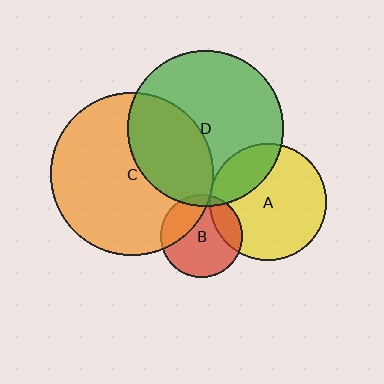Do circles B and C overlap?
Yes.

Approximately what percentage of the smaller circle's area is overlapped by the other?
Approximately 30%.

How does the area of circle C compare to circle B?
Approximately 3.9 times.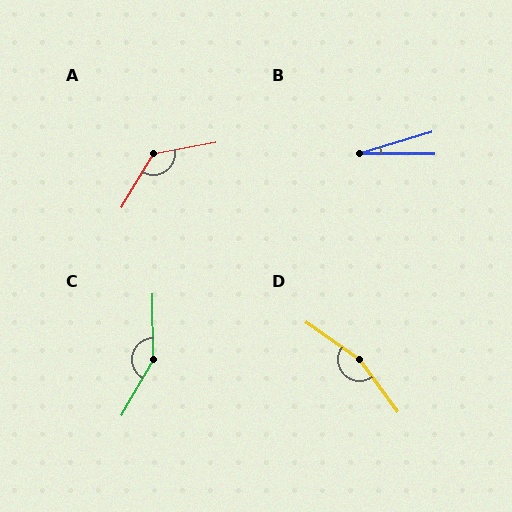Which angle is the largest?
D, at approximately 162 degrees.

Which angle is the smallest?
B, at approximately 17 degrees.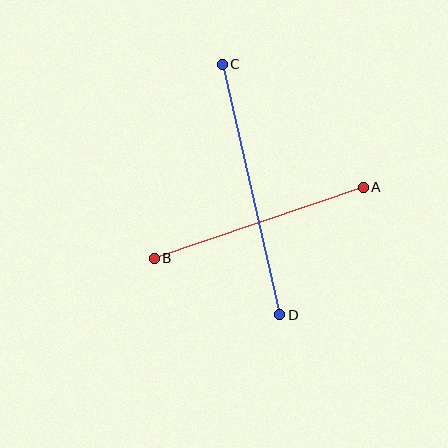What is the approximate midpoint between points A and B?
The midpoint is at approximately (259, 223) pixels.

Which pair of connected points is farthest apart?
Points C and D are farthest apart.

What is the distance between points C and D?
The distance is approximately 257 pixels.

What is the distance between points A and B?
The distance is approximately 221 pixels.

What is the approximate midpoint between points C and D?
The midpoint is at approximately (251, 190) pixels.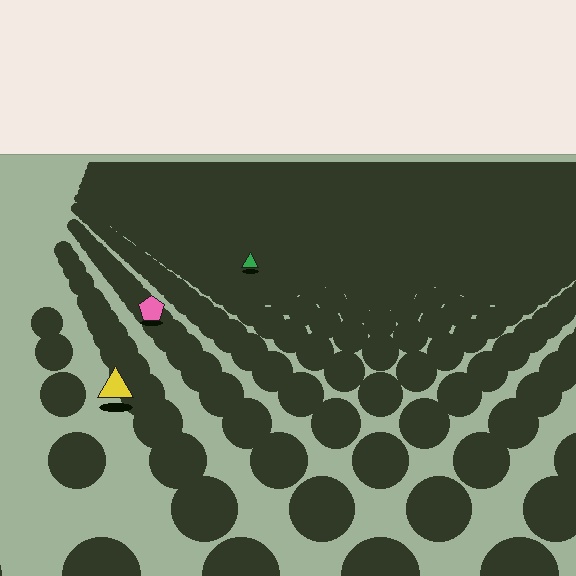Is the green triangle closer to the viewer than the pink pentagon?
No. The pink pentagon is closer — you can tell from the texture gradient: the ground texture is coarser near it.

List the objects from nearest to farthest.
From nearest to farthest: the yellow triangle, the pink pentagon, the green triangle.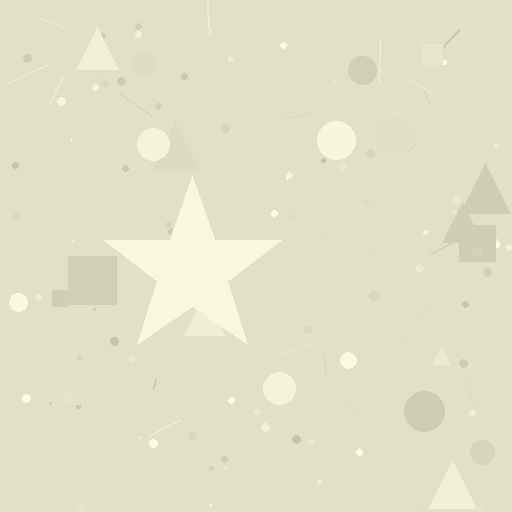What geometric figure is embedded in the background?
A star is embedded in the background.